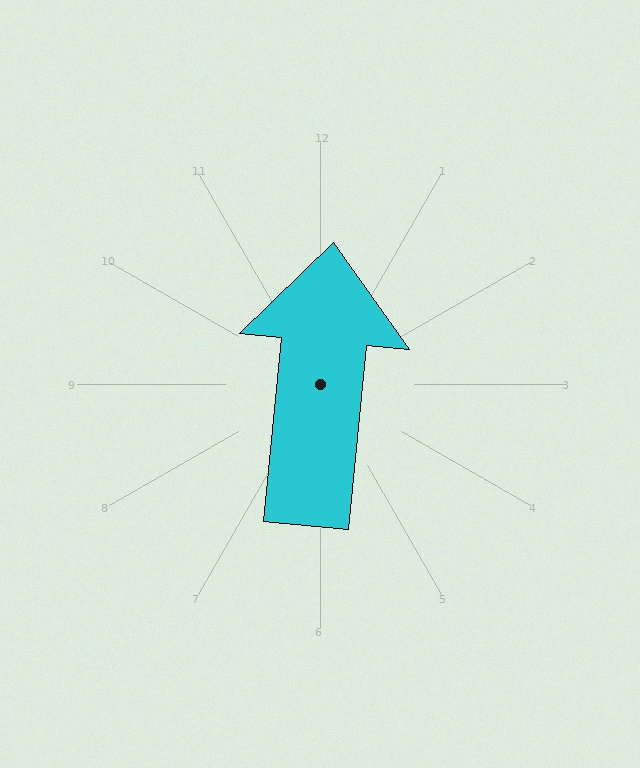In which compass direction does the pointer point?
North.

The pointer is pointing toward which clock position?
Roughly 12 o'clock.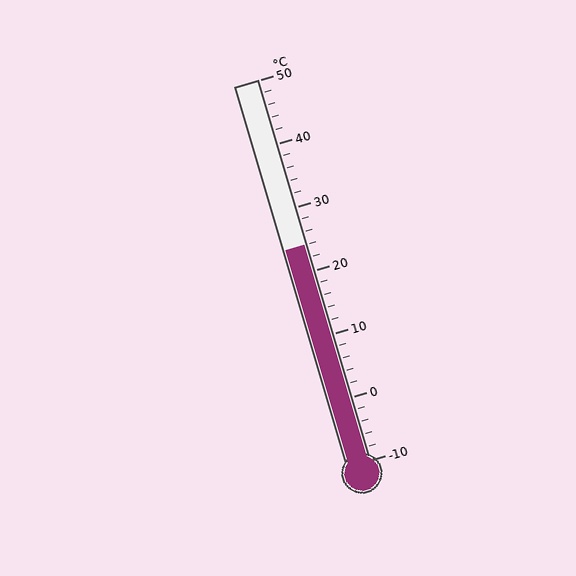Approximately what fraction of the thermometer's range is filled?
The thermometer is filled to approximately 55% of its range.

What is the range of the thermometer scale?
The thermometer scale ranges from -10°C to 50°C.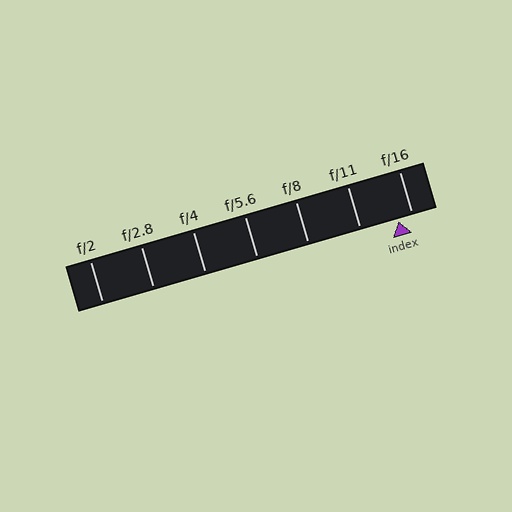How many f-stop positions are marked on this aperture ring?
There are 7 f-stop positions marked.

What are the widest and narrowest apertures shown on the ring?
The widest aperture shown is f/2 and the narrowest is f/16.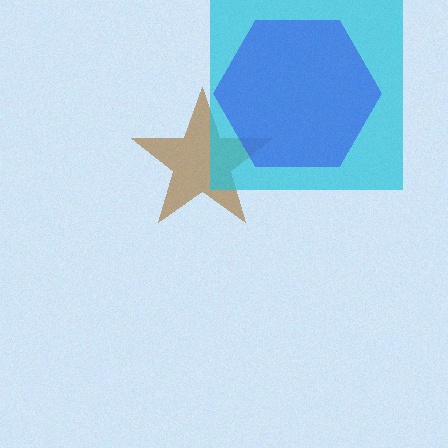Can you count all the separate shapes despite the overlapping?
Yes, there are 3 separate shapes.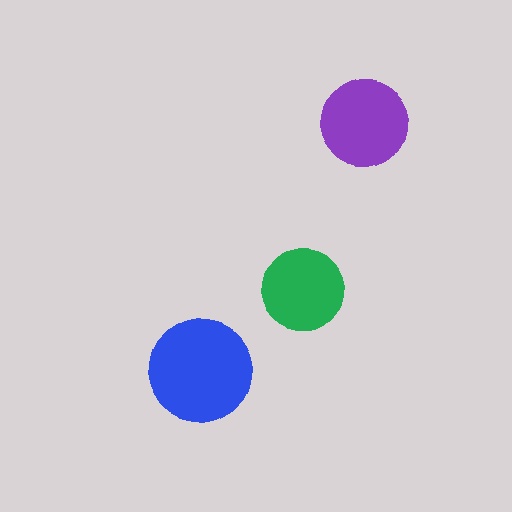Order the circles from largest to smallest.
the blue one, the purple one, the green one.